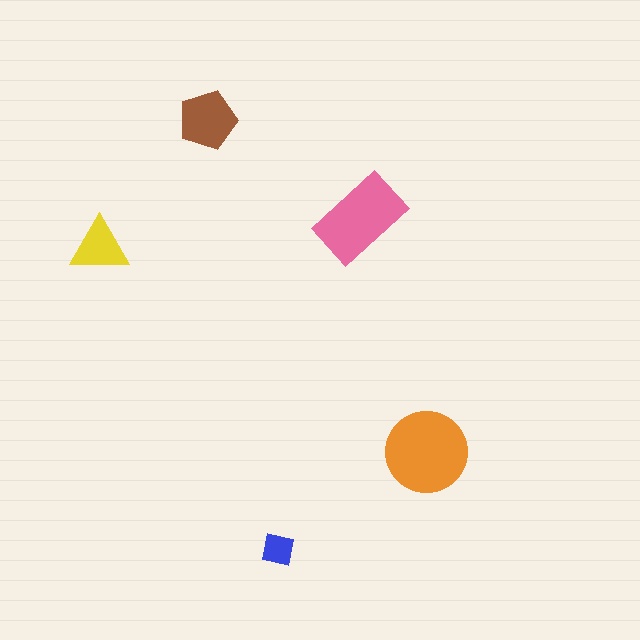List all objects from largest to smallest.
The orange circle, the pink rectangle, the brown pentagon, the yellow triangle, the blue square.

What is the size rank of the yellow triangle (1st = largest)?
4th.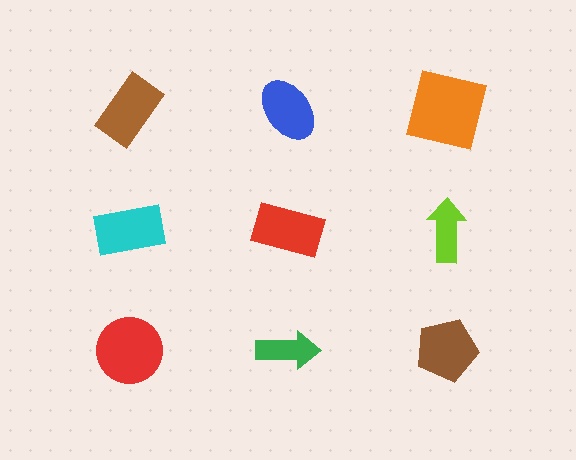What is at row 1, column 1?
A brown rectangle.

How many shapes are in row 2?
3 shapes.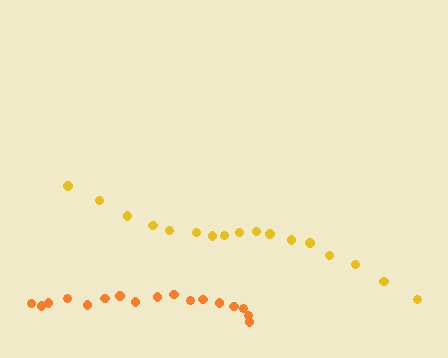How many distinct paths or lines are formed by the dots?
There are 2 distinct paths.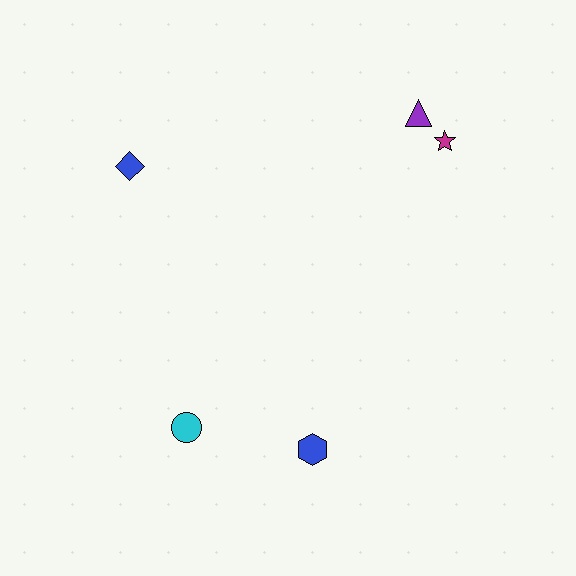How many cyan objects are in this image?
There is 1 cyan object.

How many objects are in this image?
There are 5 objects.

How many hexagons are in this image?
There is 1 hexagon.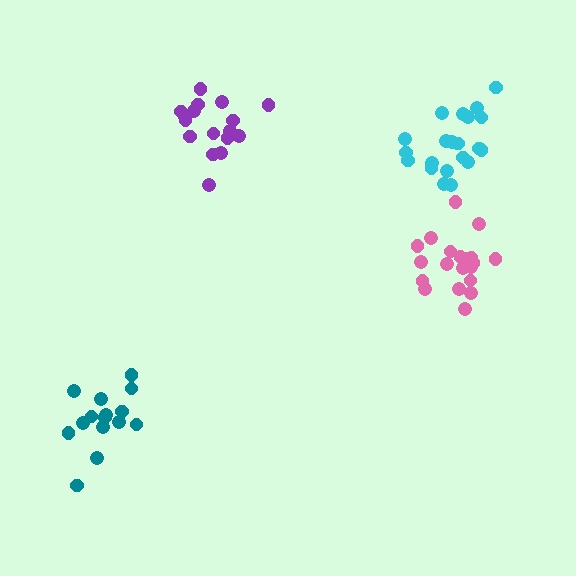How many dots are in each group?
Group 1: 15 dots, Group 2: 20 dots, Group 3: 17 dots, Group 4: 21 dots (73 total).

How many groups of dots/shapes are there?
There are 4 groups.